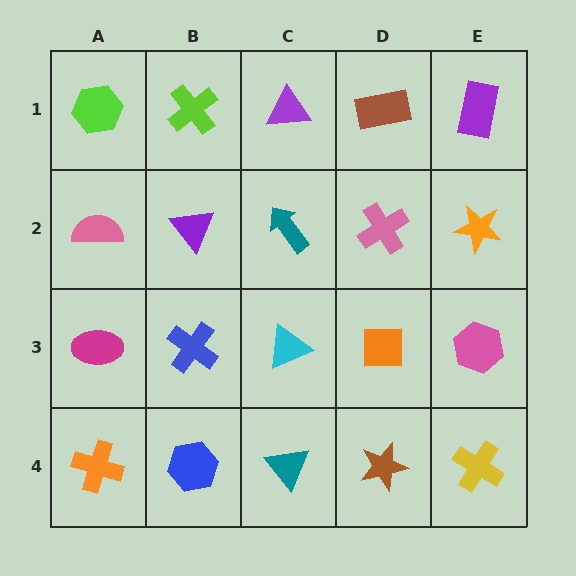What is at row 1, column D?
A brown rectangle.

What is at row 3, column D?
An orange square.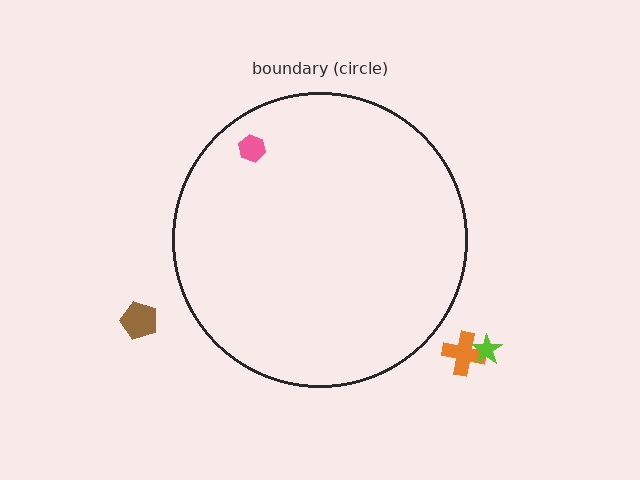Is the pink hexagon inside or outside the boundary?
Inside.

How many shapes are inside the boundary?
1 inside, 3 outside.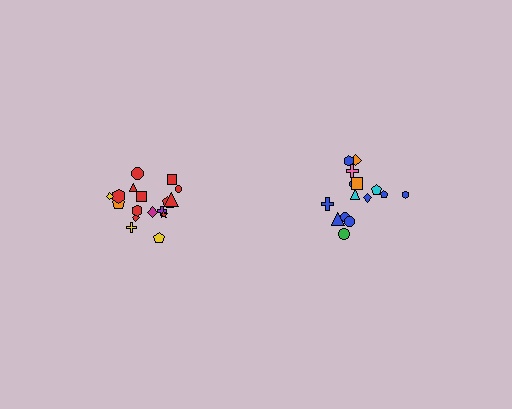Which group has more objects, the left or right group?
The left group.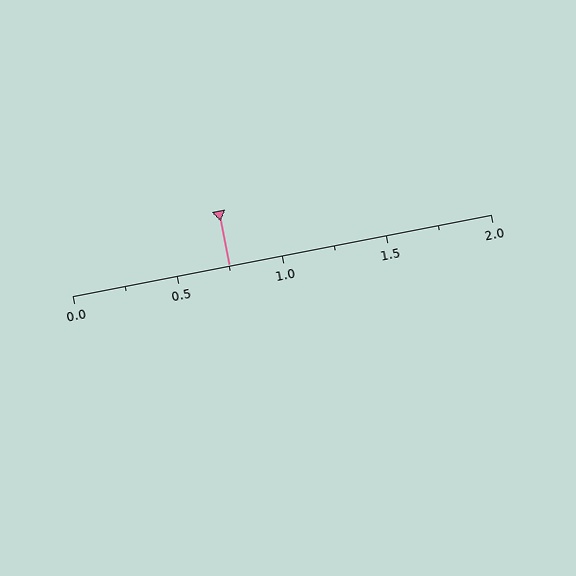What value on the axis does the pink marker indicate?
The marker indicates approximately 0.75.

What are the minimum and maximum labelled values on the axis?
The axis runs from 0.0 to 2.0.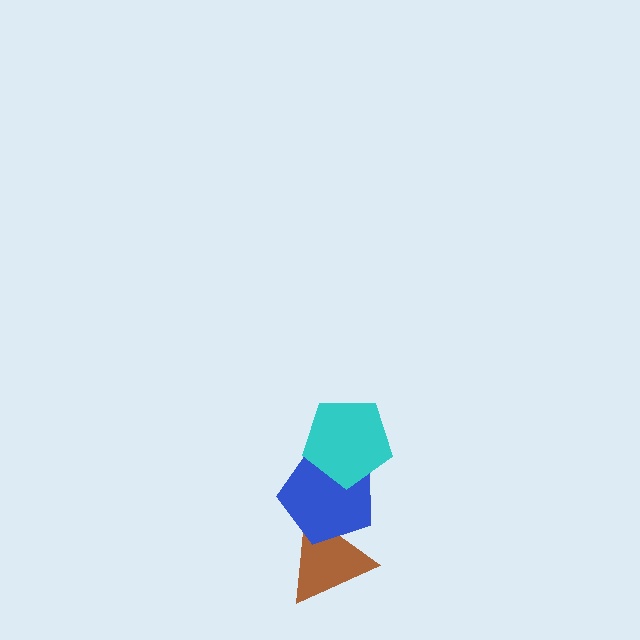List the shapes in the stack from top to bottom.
From top to bottom: the cyan pentagon, the blue pentagon, the brown triangle.